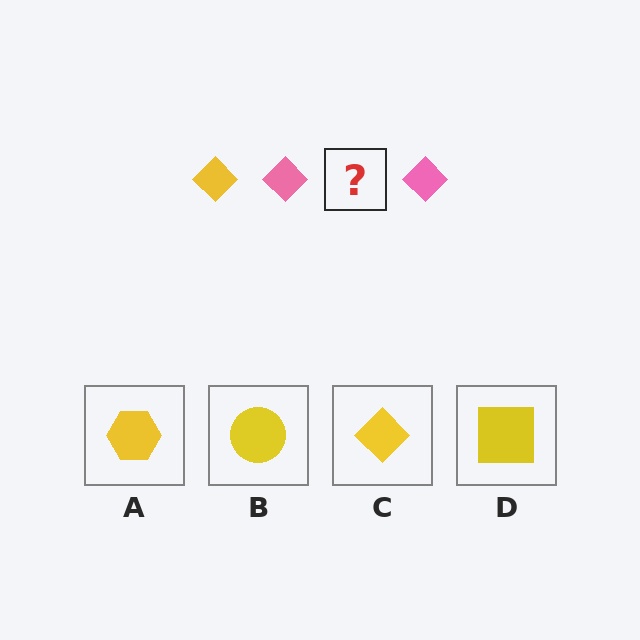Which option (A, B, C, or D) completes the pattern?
C.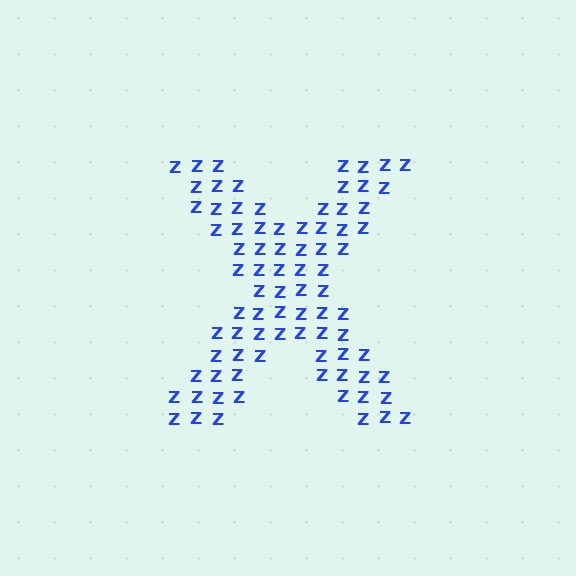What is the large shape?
The large shape is the letter X.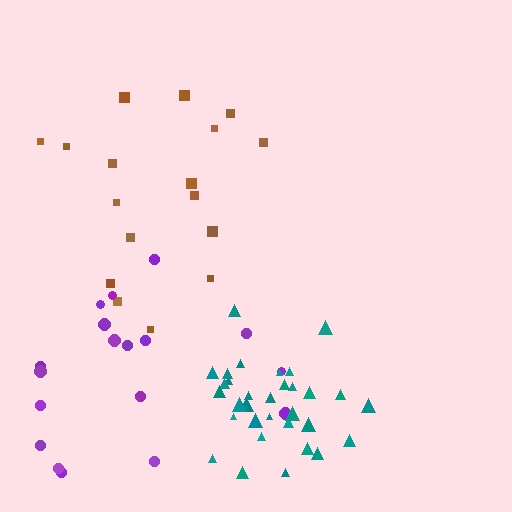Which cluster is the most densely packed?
Teal.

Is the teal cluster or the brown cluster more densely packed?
Teal.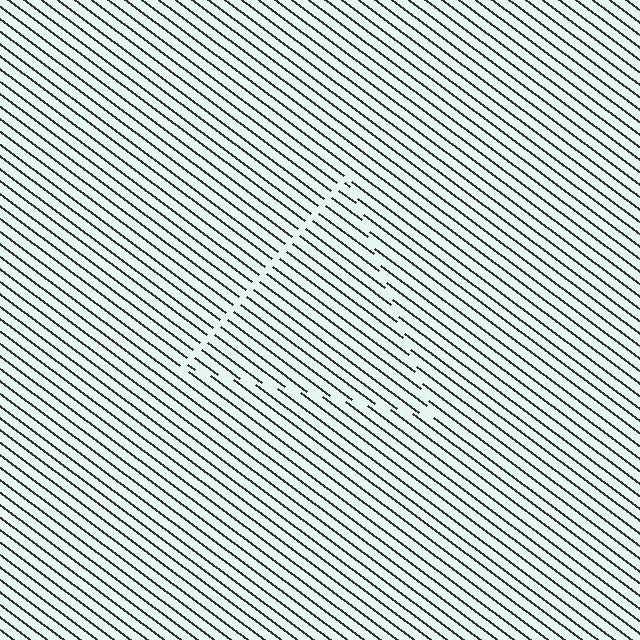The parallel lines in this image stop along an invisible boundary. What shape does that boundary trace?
An illusory triangle. The interior of the shape contains the same grating, shifted by half a period — the contour is defined by the phase discontinuity where line-ends from the inner and outer gratings abut.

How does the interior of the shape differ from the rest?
The interior of the shape contains the same grating, shifted by half a period — the contour is defined by the phase discontinuity where line-ends from the inner and outer gratings abut.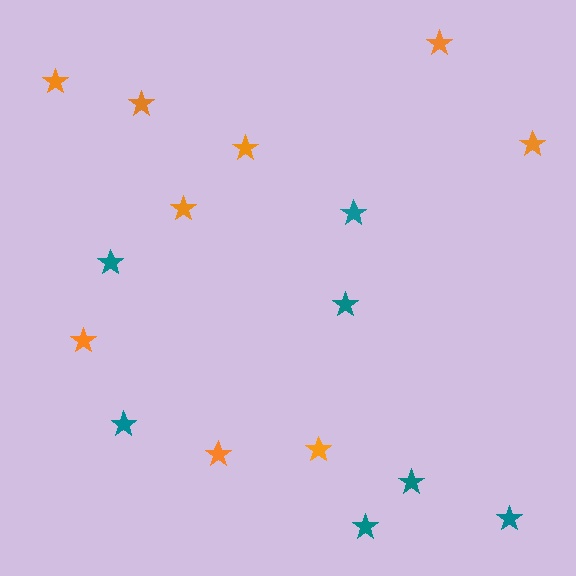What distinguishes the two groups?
There are 2 groups: one group of orange stars (9) and one group of teal stars (7).